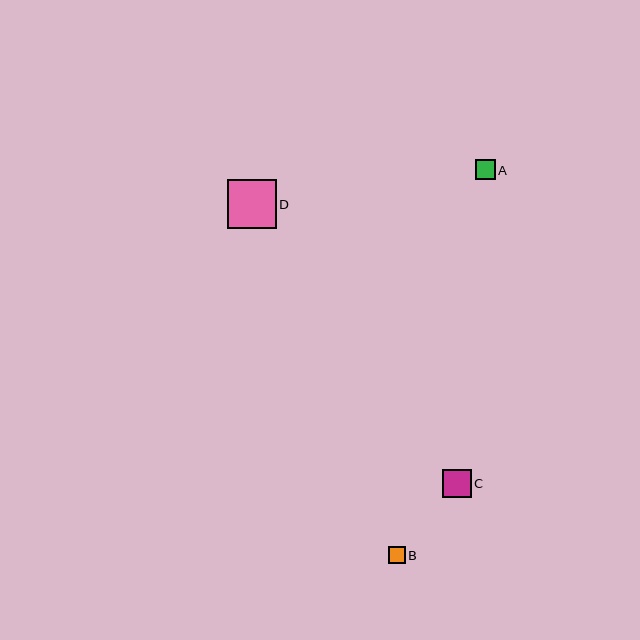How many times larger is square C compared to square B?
Square C is approximately 1.7 times the size of square B.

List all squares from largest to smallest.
From largest to smallest: D, C, A, B.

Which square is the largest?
Square D is the largest with a size of approximately 49 pixels.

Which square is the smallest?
Square B is the smallest with a size of approximately 17 pixels.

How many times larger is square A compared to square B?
Square A is approximately 1.2 times the size of square B.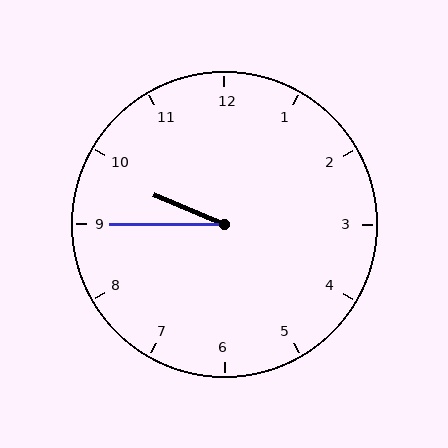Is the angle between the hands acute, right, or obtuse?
It is acute.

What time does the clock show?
9:45.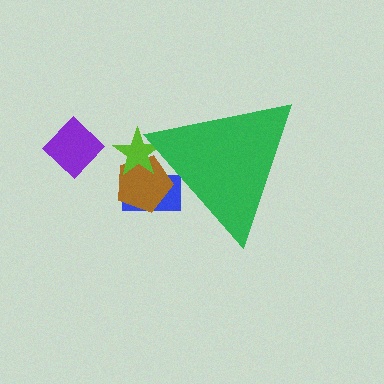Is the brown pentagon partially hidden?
Yes, the brown pentagon is partially hidden behind the green triangle.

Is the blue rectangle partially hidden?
Yes, the blue rectangle is partially hidden behind the green triangle.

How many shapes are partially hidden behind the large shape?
3 shapes are partially hidden.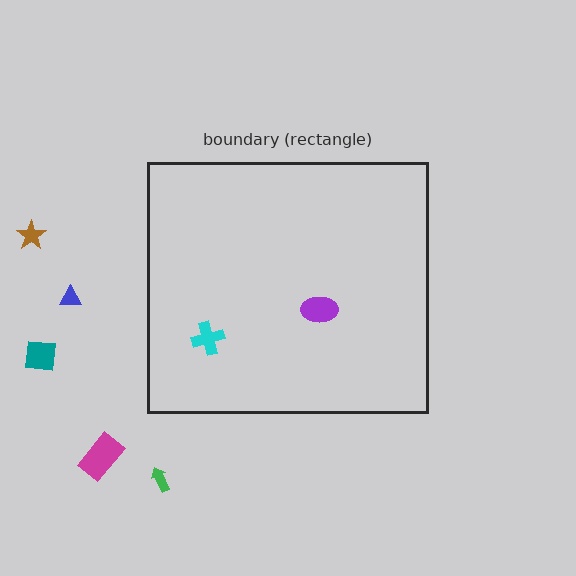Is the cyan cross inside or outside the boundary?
Inside.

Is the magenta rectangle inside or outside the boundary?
Outside.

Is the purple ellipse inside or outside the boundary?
Inside.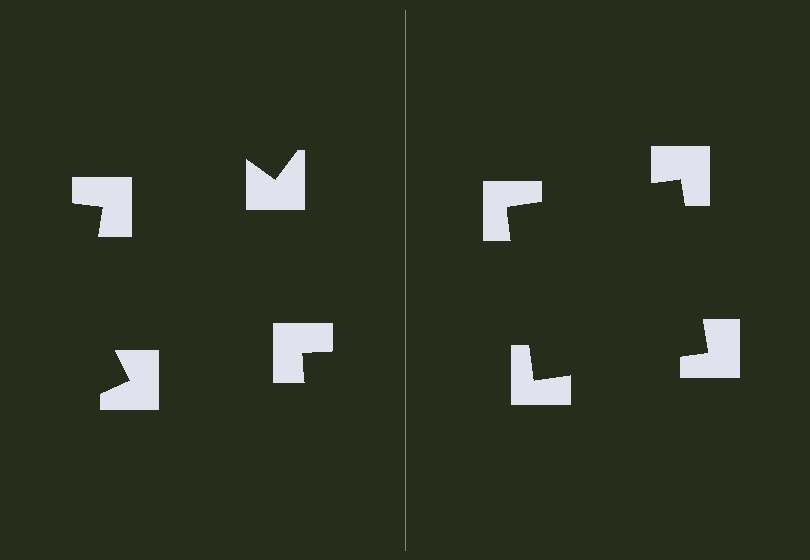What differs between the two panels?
The notched squares are positioned identically on both sides; only the wedge orientations differ. On the right they align to a square; on the left they are misaligned.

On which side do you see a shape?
An illusory square appears on the right side. On the left side the wedge cuts are rotated, so no coherent shape forms.